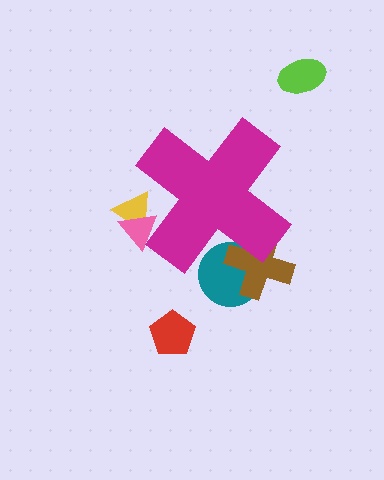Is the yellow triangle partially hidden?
Yes, the yellow triangle is partially hidden behind the magenta cross.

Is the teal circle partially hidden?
Yes, the teal circle is partially hidden behind the magenta cross.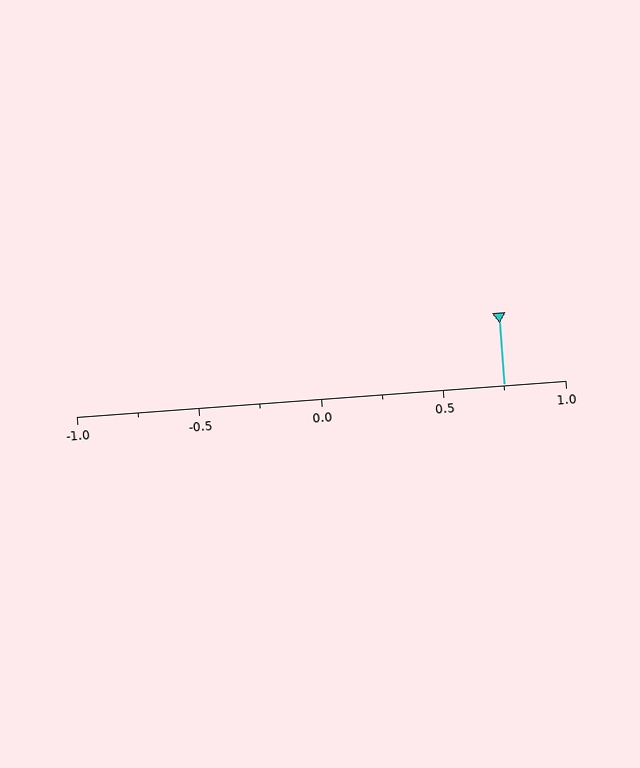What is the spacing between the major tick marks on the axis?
The major ticks are spaced 0.5 apart.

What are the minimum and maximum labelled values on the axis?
The axis runs from -1.0 to 1.0.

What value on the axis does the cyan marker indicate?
The marker indicates approximately 0.75.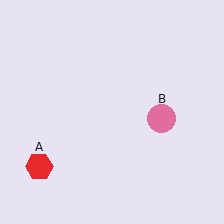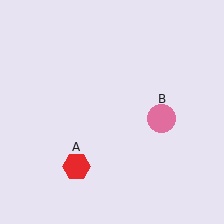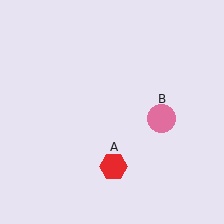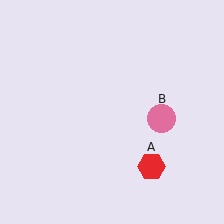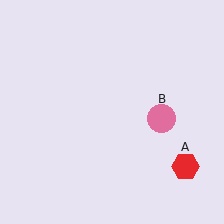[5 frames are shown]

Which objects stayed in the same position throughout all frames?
Pink circle (object B) remained stationary.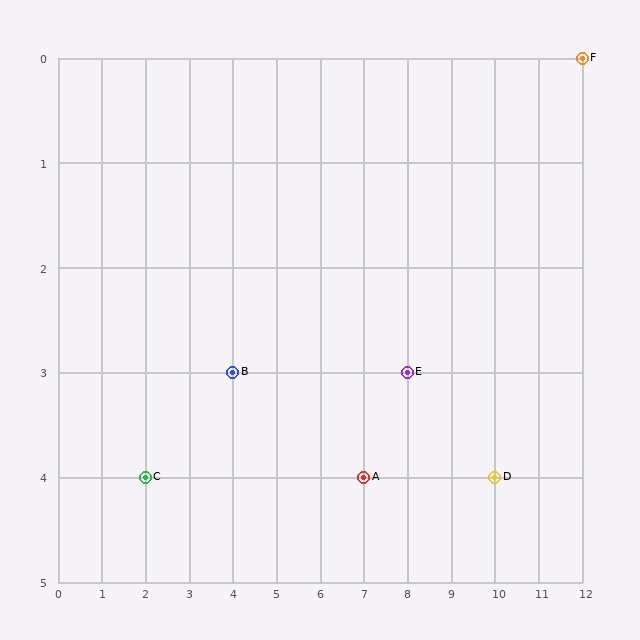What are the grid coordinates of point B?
Point B is at grid coordinates (4, 3).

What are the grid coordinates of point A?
Point A is at grid coordinates (7, 4).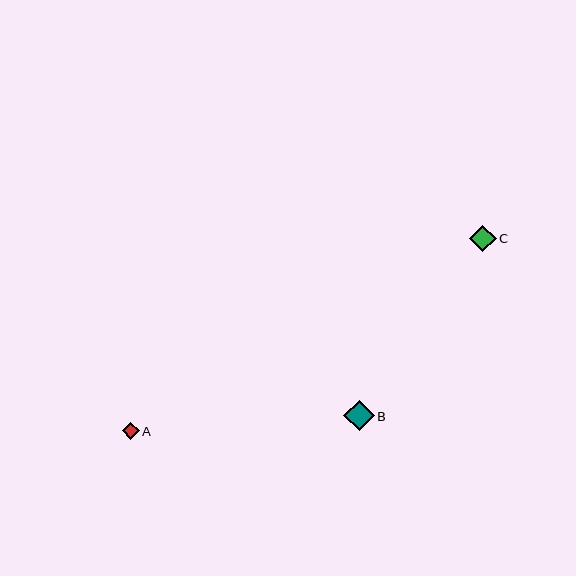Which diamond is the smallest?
Diamond A is the smallest with a size of approximately 17 pixels.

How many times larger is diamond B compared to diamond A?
Diamond B is approximately 1.7 times the size of diamond A.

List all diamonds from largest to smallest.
From largest to smallest: B, C, A.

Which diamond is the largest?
Diamond B is the largest with a size of approximately 30 pixels.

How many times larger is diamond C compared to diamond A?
Diamond C is approximately 1.5 times the size of diamond A.